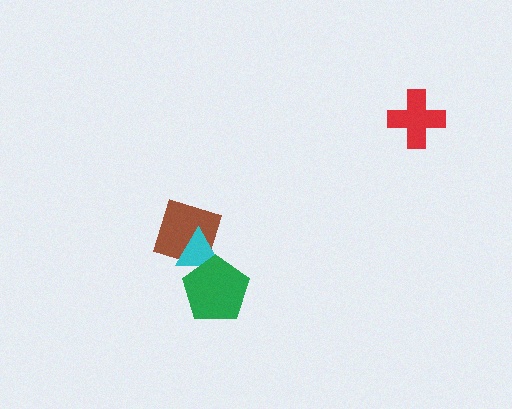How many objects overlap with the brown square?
1 object overlaps with the brown square.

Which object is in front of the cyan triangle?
The green pentagon is in front of the cyan triangle.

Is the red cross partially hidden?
No, no other shape covers it.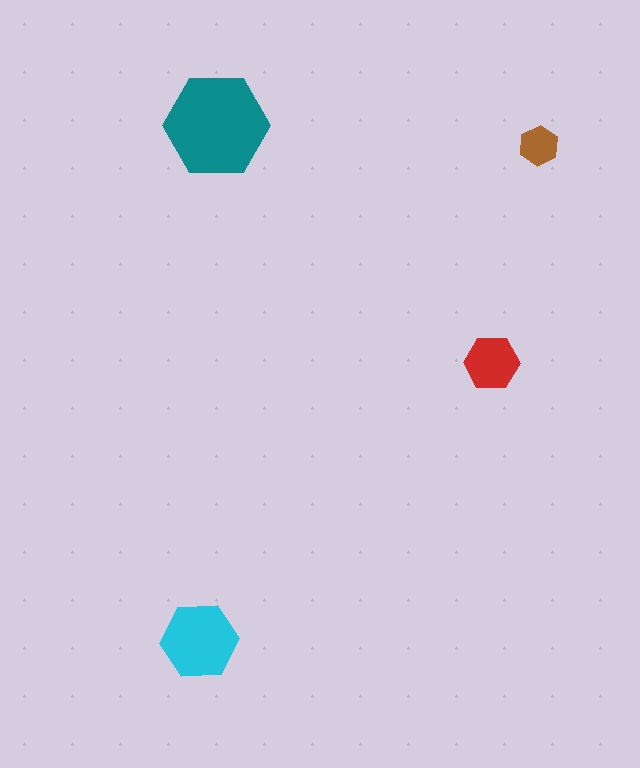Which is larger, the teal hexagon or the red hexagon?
The teal one.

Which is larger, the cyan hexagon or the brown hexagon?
The cyan one.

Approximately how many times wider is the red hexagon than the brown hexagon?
About 1.5 times wider.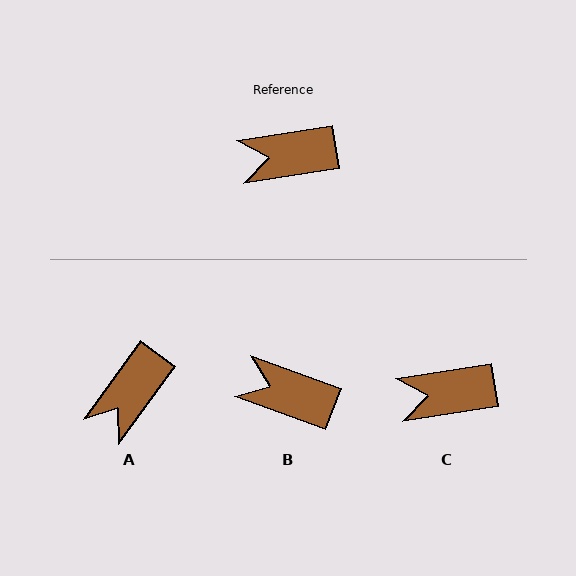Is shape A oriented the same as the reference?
No, it is off by about 45 degrees.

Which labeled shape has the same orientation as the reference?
C.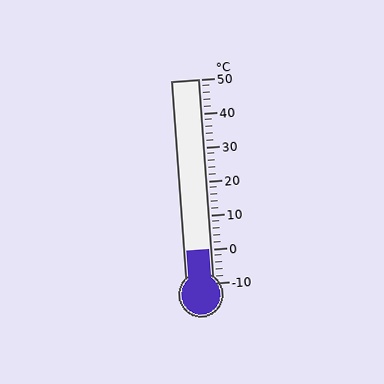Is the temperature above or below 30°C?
The temperature is below 30°C.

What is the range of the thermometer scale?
The thermometer scale ranges from -10°C to 50°C.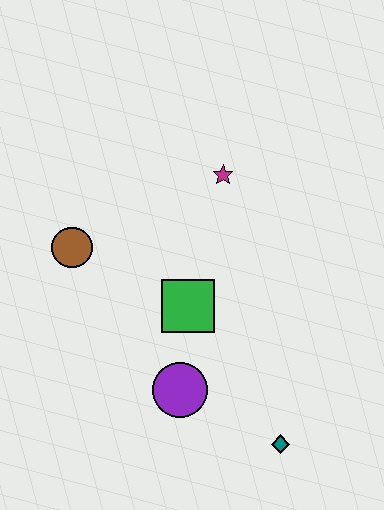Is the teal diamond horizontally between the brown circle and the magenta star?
No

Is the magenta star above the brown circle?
Yes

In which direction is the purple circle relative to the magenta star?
The purple circle is below the magenta star.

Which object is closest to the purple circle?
The green square is closest to the purple circle.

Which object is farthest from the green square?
The teal diamond is farthest from the green square.